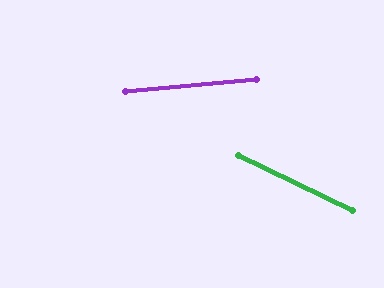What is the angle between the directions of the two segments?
Approximately 31 degrees.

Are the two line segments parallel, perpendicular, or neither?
Neither parallel nor perpendicular — they differ by about 31°.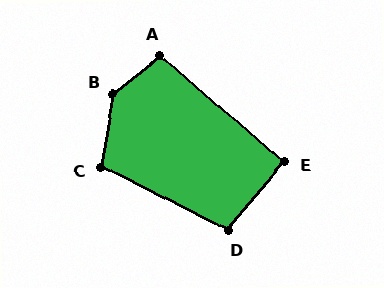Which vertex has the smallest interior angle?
E, at approximately 91 degrees.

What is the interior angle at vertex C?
Approximately 108 degrees (obtuse).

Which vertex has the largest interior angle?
B, at approximately 138 degrees.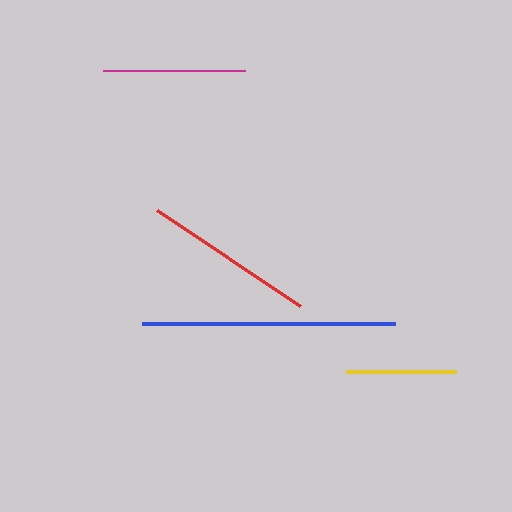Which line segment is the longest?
The blue line is the longest at approximately 253 pixels.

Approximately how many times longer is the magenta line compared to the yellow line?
The magenta line is approximately 1.3 times the length of the yellow line.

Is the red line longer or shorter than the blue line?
The blue line is longer than the red line.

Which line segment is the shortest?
The yellow line is the shortest at approximately 110 pixels.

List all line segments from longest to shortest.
From longest to shortest: blue, red, magenta, yellow.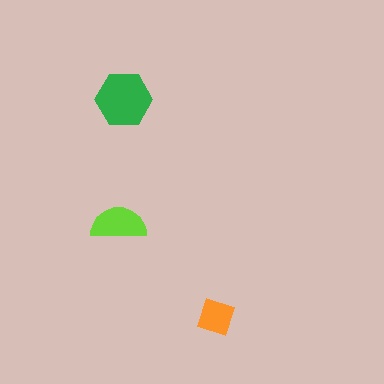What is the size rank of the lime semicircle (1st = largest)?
2nd.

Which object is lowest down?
The orange diamond is bottommost.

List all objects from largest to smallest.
The green hexagon, the lime semicircle, the orange diamond.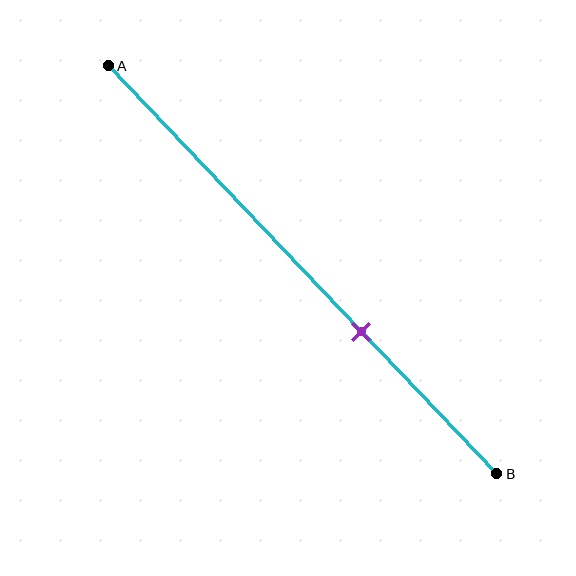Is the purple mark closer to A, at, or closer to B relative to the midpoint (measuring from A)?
The purple mark is closer to point B than the midpoint of segment AB.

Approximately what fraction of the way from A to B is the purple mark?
The purple mark is approximately 65% of the way from A to B.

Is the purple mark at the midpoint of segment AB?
No, the mark is at about 65% from A, not at the 50% midpoint.